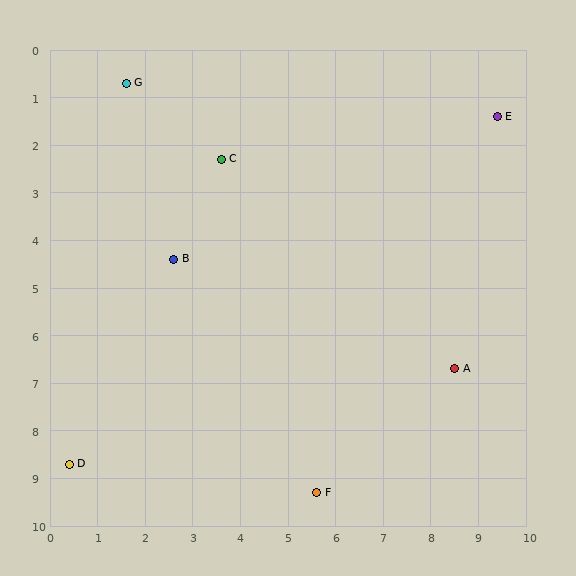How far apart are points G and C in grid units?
Points G and C are about 2.6 grid units apart.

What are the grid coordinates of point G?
Point G is at approximately (1.6, 0.7).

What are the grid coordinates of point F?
Point F is at approximately (5.6, 9.3).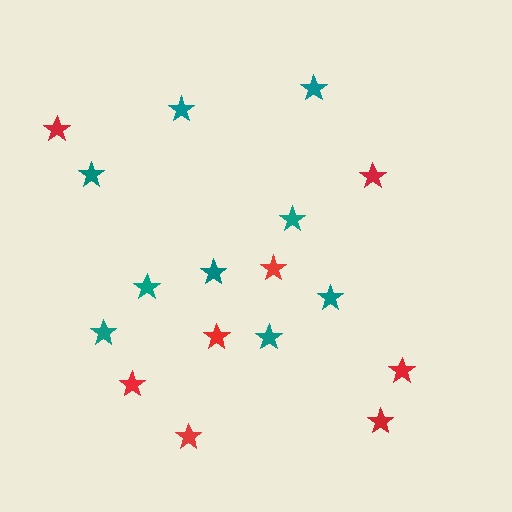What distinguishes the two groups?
There are 2 groups: one group of teal stars (9) and one group of red stars (8).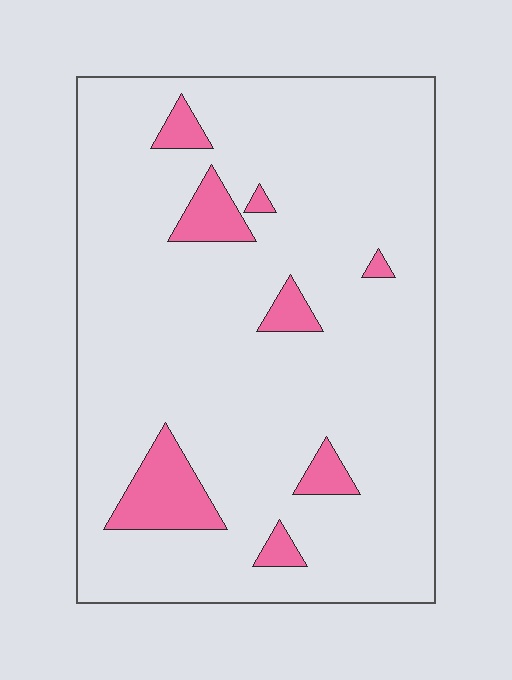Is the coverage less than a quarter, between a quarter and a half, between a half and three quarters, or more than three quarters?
Less than a quarter.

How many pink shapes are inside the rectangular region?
8.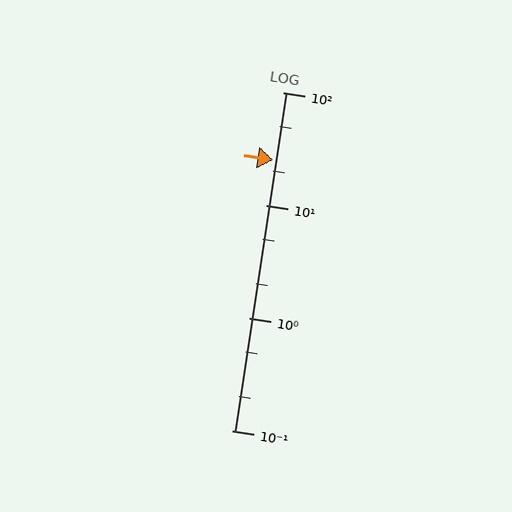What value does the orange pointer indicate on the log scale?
The pointer indicates approximately 25.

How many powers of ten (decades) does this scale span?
The scale spans 3 decades, from 0.1 to 100.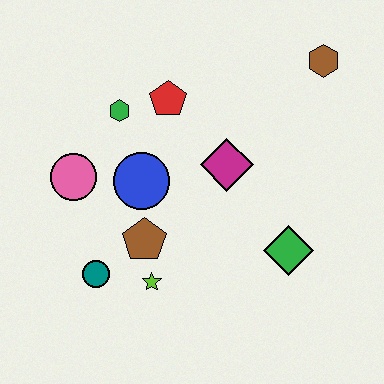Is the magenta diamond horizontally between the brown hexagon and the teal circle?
Yes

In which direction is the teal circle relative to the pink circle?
The teal circle is below the pink circle.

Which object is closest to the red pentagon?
The green hexagon is closest to the red pentagon.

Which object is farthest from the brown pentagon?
The brown hexagon is farthest from the brown pentagon.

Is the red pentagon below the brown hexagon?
Yes